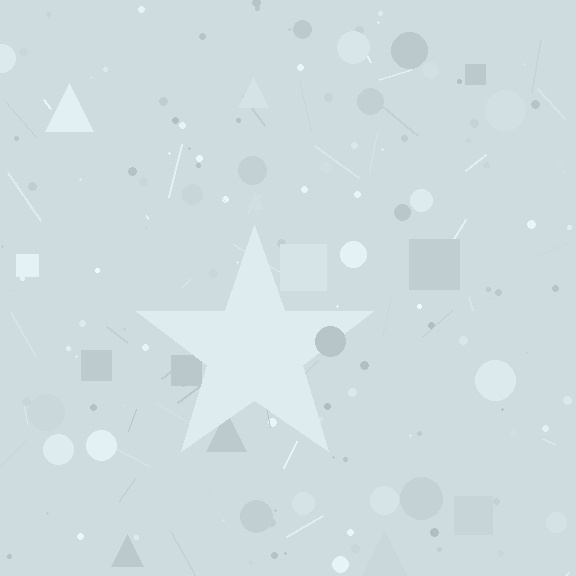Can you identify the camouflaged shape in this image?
The camouflaged shape is a star.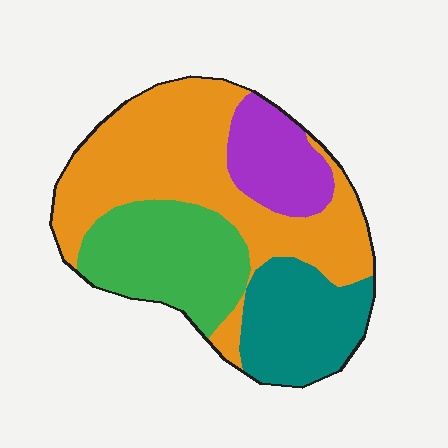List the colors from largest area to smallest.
From largest to smallest: orange, green, teal, purple.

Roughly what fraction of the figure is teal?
Teal takes up about one fifth (1/5) of the figure.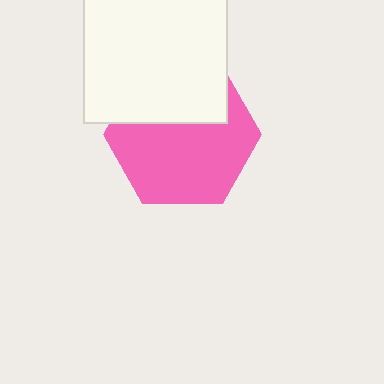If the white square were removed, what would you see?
You would see the complete pink hexagon.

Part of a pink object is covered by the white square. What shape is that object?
It is a hexagon.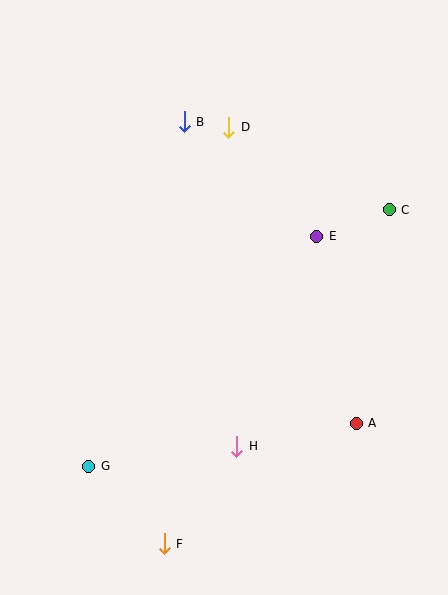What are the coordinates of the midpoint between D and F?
The midpoint between D and F is at (197, 336).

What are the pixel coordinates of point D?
Point D is at (229, 127).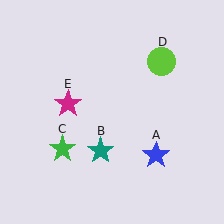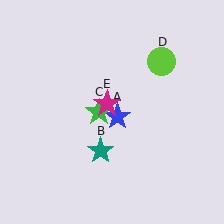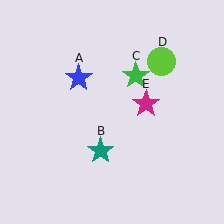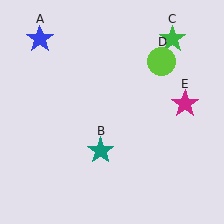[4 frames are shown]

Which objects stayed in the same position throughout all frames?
Teal star (object B) and lime circle (object D) remained stationary.